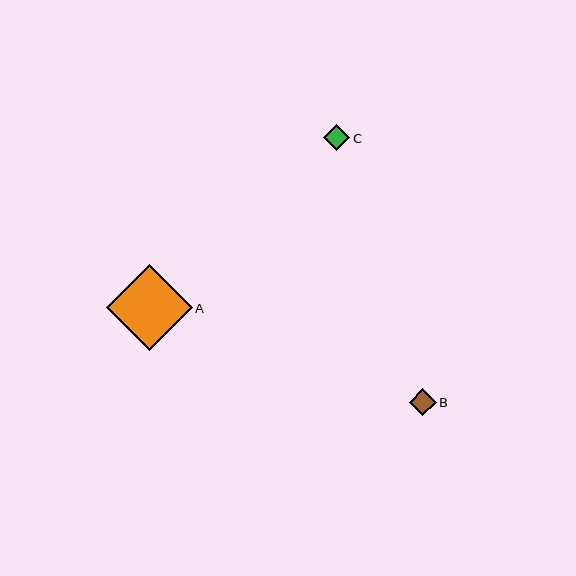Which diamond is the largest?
Diamond A is the largest with a size of approximately 86 pixels.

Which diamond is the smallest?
Diamond C is the smallest with a size of approximately 26 pixels.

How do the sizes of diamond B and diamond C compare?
Diamond B and diamond C are approximately the same size.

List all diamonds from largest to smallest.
From largest to smallest: A, B, C.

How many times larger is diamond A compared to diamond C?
Diamond A is approximately 3.3 times the size of diamond C.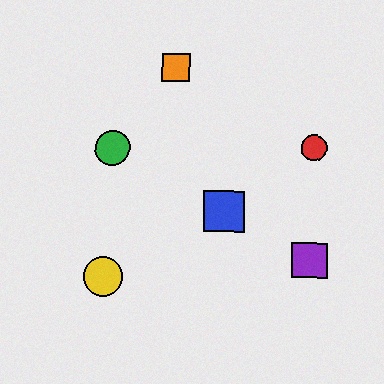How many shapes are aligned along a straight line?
3 shapes (the blue square, the green circle, the purple square) are aligned along a straight line.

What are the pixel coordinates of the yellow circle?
The yellow circle is at (103, 277).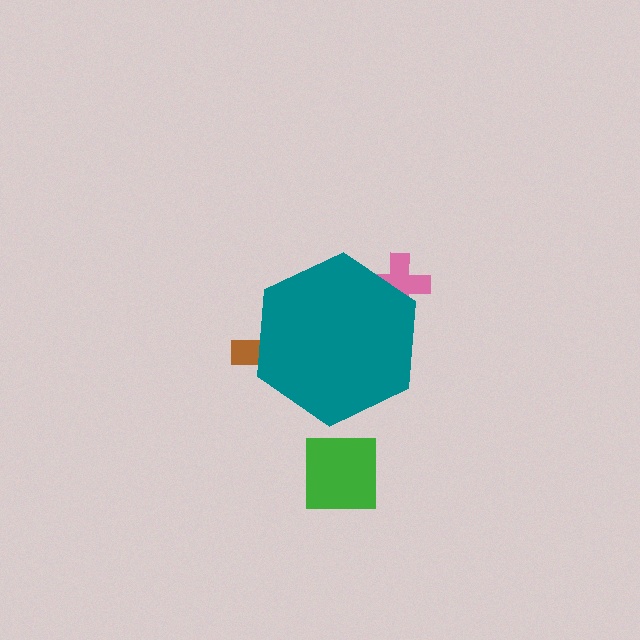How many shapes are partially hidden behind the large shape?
2 shapes are partially hidden.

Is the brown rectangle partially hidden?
Yes, the brown rectangle is partially hidden behind the teal hexagon.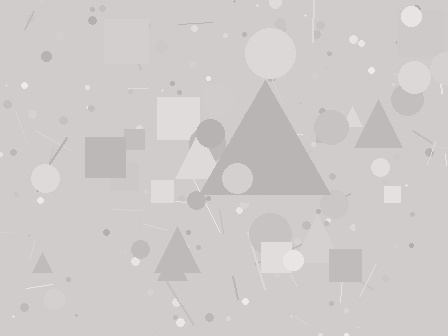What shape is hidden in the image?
A triangle is hidden in the image.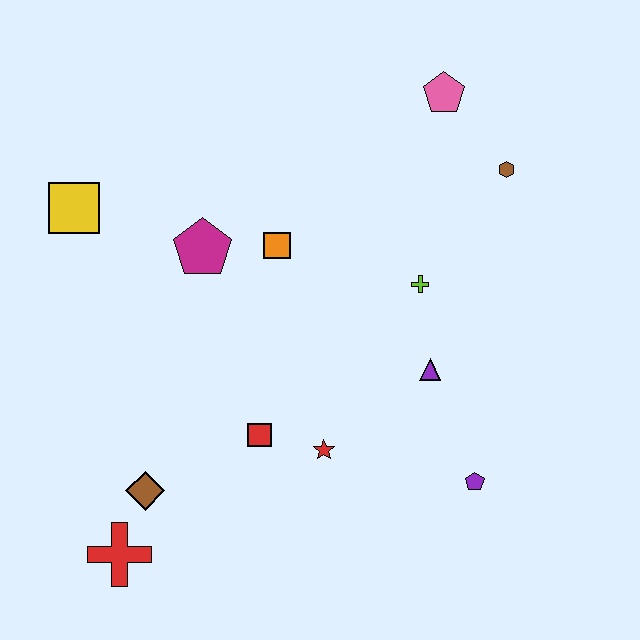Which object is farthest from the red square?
The pink pentagon is farthest from the red square.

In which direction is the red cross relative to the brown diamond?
The red cross is below the brown diamond.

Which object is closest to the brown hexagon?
The pink pentagon is closest to the brown hexagon.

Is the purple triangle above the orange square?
No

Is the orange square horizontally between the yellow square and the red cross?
No